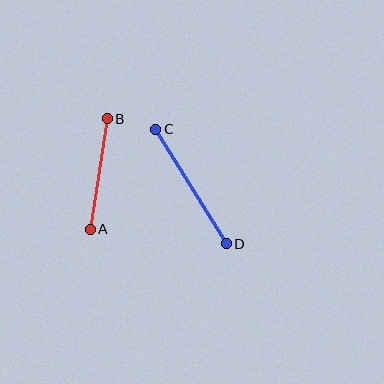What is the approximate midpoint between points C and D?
The midpoint is at approximately (191, 187) pixels.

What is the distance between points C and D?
The distance is approximately 135 pixels.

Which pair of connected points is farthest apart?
Points C and D are farthest apart.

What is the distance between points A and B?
The distance is approximately 112 pixels.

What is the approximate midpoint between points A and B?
The midpoint is at approximately (99, 174) pixels.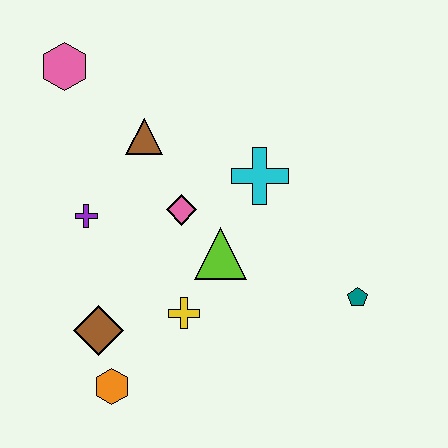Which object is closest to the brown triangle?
The pink diamond is closest to the brown triangle.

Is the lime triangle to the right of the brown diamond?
Yes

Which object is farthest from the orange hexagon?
The pink hexagon is farthest from the orange hexagon.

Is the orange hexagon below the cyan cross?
Yes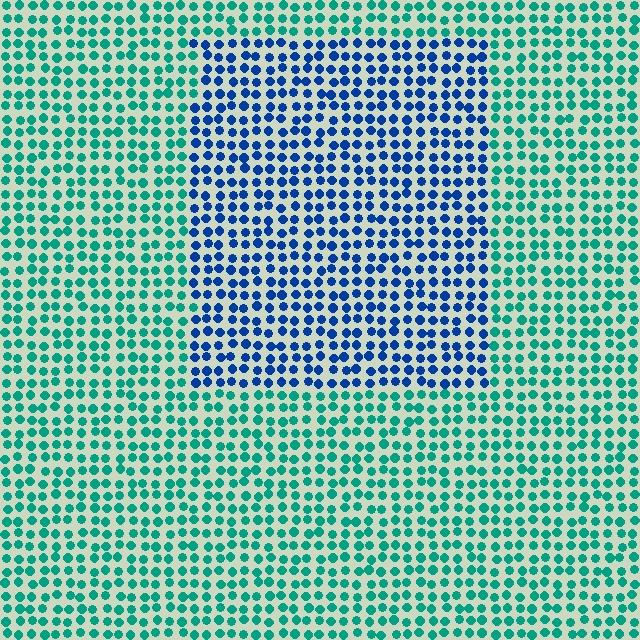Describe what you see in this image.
The image is filled with small teal elements in a uniform arrangement. A rectangle-shaped region is visible where the elements are tinted to a slightly different hue, forming a subtle color boundary.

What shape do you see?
I see a rectangle.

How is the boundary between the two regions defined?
The boundary is defined purely by a slight shift in hue (about 49 degrees). Spacing, size, and orientation are identical on both sides.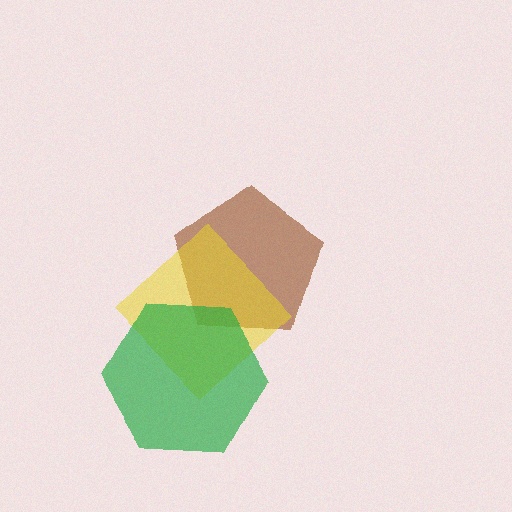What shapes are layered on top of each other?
The layered shapes are: a brown pentagon, a yellow diamond, a green hexagon.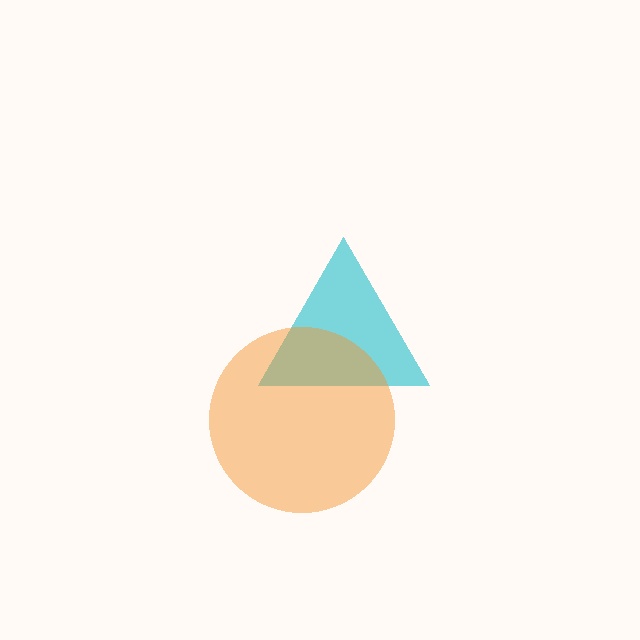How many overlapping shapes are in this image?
There are 2 overlapping shapes in the image.